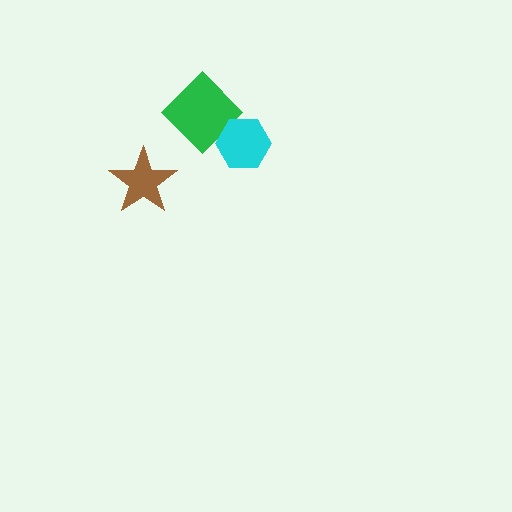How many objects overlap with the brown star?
0 objects overlap with the brown star.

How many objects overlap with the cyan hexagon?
1 object overlaps with the cyan hexagon.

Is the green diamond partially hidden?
Yes, it is partially covered by another shape.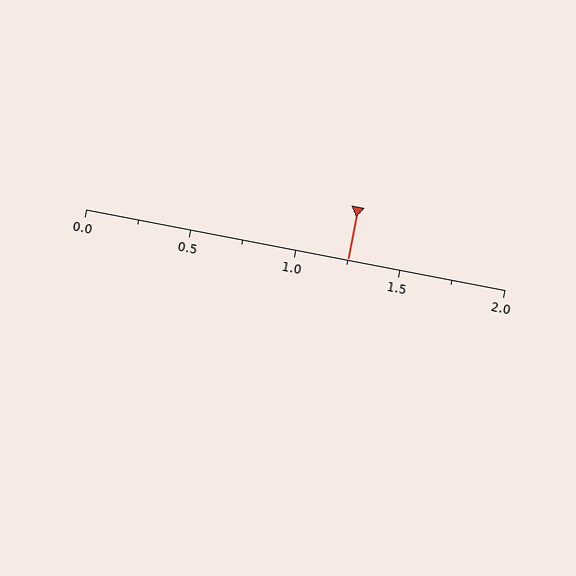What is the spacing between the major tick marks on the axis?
The major ticks are spaced 0.5 apart.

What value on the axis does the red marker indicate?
The marker indicates approximately 1.25.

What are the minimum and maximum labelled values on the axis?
The axis runs from 0.0 to 2.0.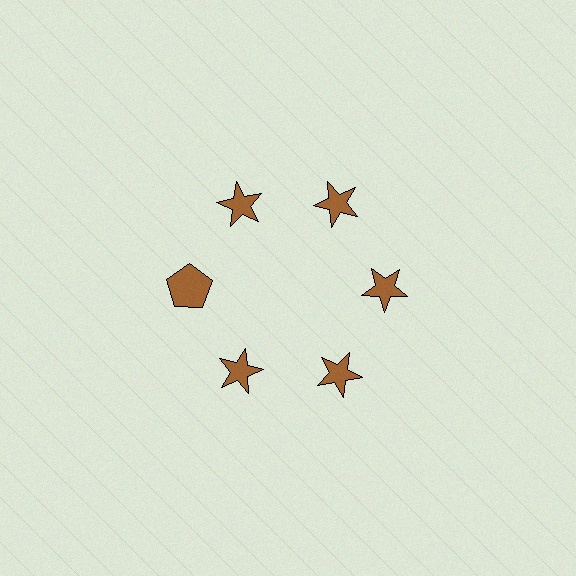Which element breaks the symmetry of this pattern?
The brown pentagon at roughly the 9 o'clock position breaks the symmetry. All other shapes are brown stars.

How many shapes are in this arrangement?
There are 6 shapes arranged in a ring pattern.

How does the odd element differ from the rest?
It has a different shape: pentagon instead of star.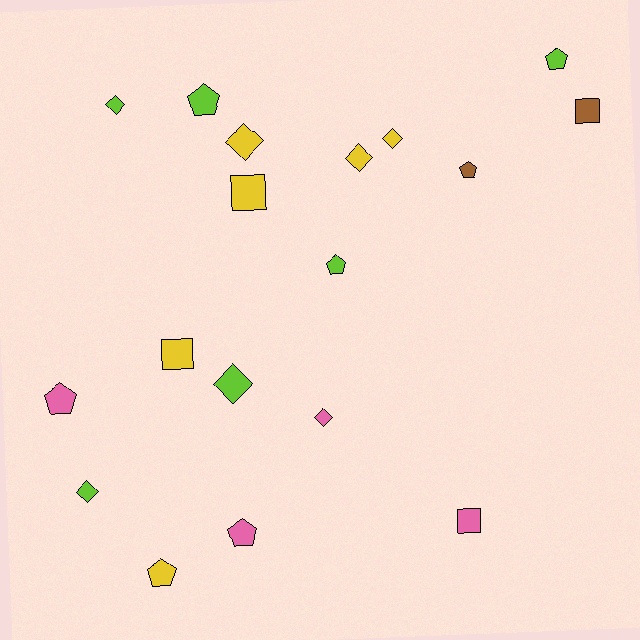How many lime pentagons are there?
There are 3 lime pentagons.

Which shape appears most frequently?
Diamond, with 7 objects.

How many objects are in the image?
There are 18 objects.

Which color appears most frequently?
Yellow, with 6 objects.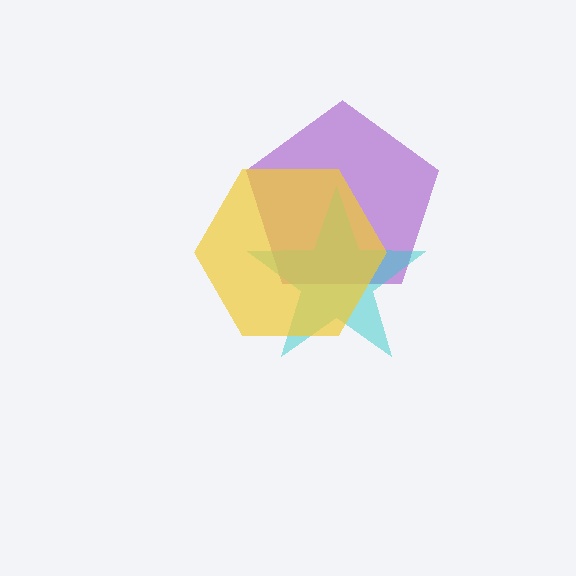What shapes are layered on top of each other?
The layered shapes are: a purple pentagon, a cyan star, a yellow hexagon.